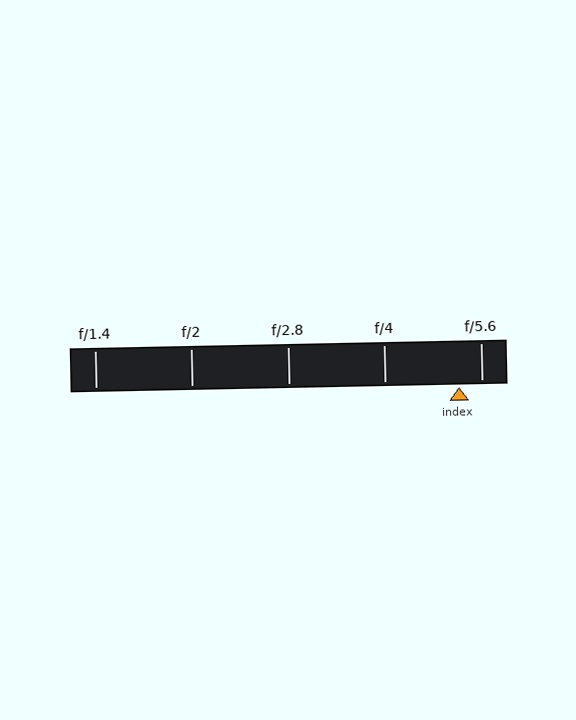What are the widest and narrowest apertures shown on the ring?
The widest aperture shown is f/1.4 and the narrowest is f/5.6.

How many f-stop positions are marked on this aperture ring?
There are 5 f-stop positions marked.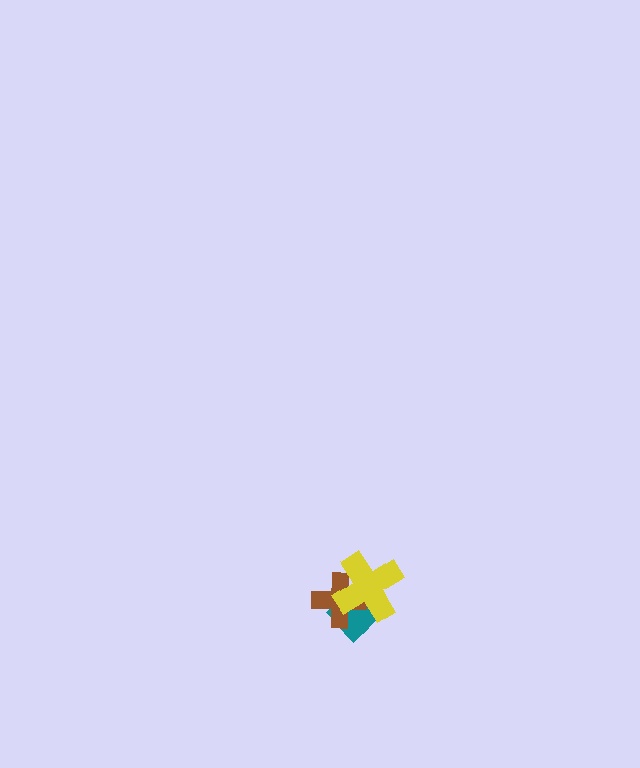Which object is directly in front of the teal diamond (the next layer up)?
The brown cross is directly in front of the teal diamond.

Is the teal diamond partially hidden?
Yes, it is partially covered by another shape.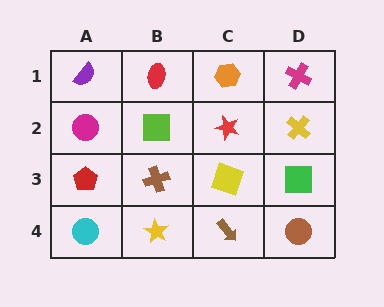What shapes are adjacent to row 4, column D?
A green square (row 3, column D), a brown arrow (row 4, column C).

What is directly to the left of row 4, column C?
A yellow star.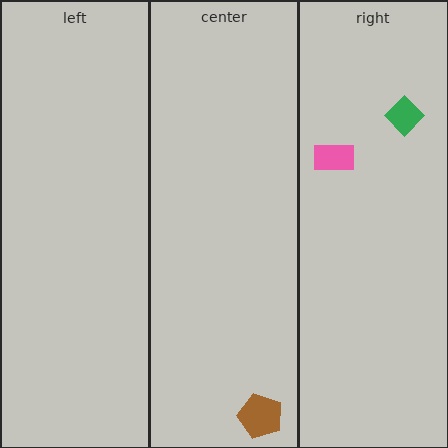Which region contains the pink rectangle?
The right region.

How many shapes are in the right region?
2.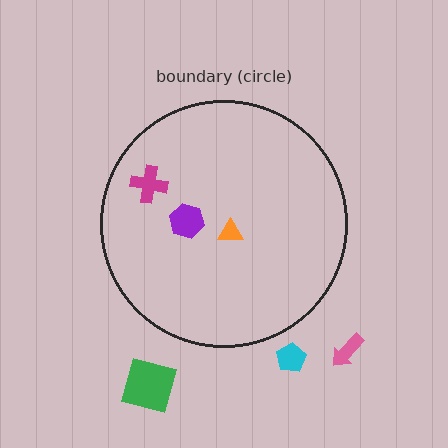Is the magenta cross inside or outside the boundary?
Inside.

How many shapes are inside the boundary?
3 inside, 3 outside.